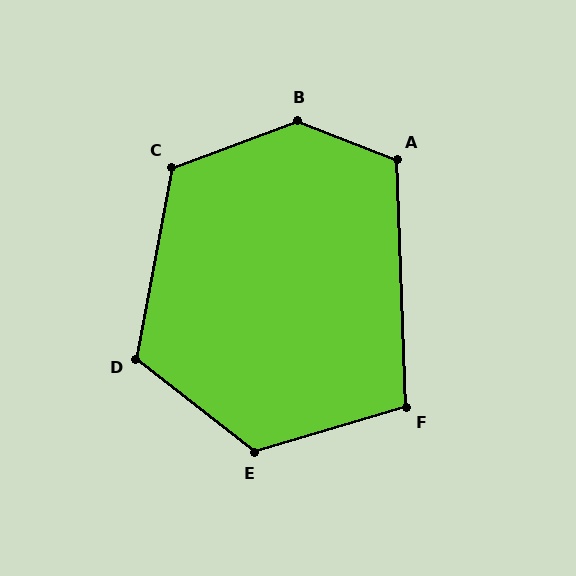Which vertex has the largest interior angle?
B, at approximately 138 degrees.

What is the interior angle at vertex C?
Approximately 121 degrees (obtuse).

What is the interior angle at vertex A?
Approximately 114 degrees (obtuse).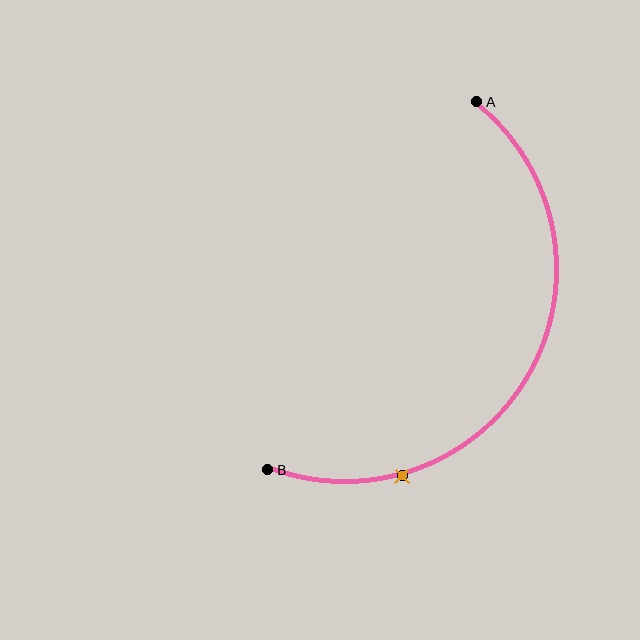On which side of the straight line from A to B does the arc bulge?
The arc bulges to the right of the straight line connecting A and B.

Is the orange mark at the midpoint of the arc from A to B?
No. The orange mark lies on the arc but is closer to endpoint B. The arc midpoint would be at the point on the curve equidistant along the arc from both A and B.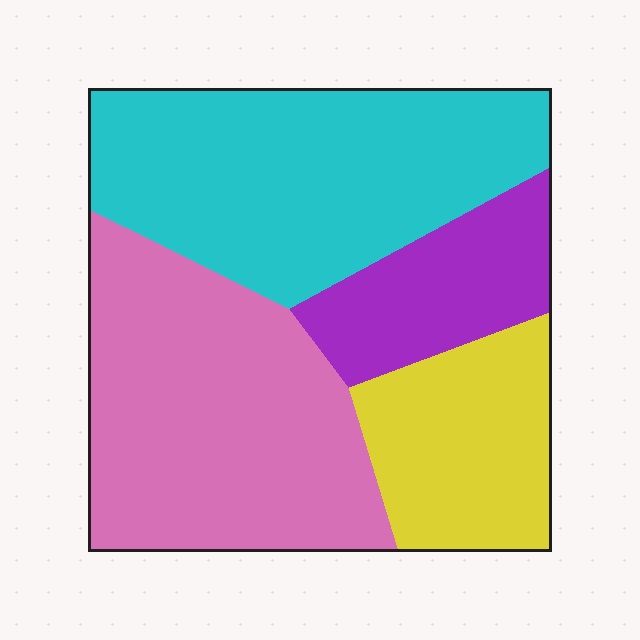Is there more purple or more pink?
Pink.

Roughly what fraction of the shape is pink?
Pink covers about 35% of the shape.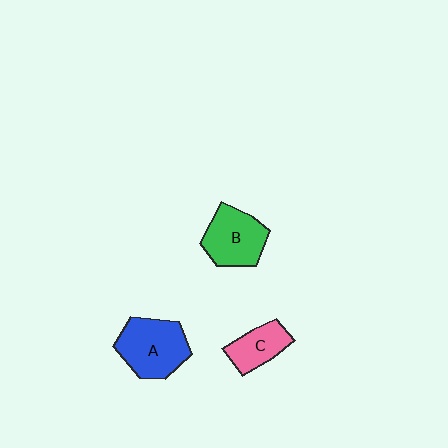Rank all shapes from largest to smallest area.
From largest to smallest: A (blue), B (green), C (pink).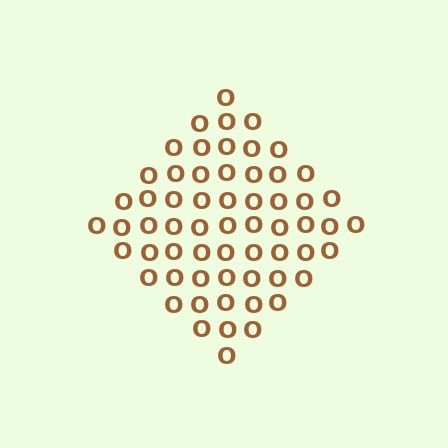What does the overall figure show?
The overall figure shows a diamond.